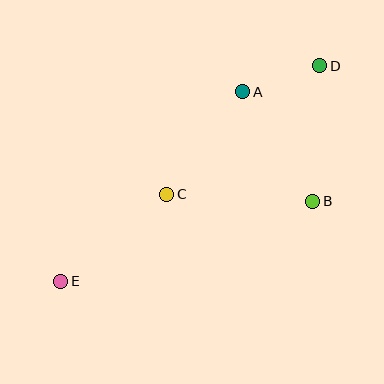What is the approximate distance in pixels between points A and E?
The distance between A and E is approximately 263 pixels.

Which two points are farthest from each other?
Points D and E are farthest from each other.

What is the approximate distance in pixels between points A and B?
The distance between A and B is approximately 130 pixels.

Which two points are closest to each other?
Points A and D are closest to each other.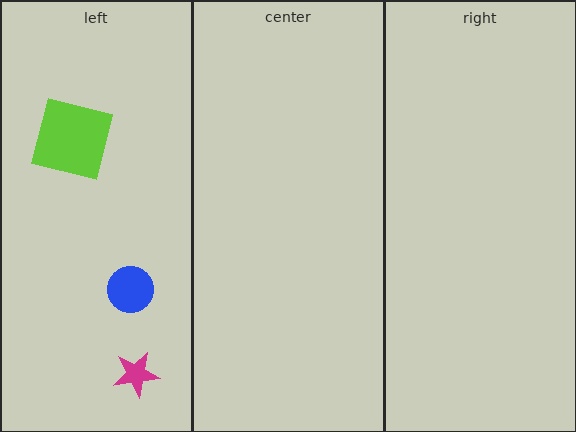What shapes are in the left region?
The blue circle, the magenta star, the lime square.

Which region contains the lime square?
The left region.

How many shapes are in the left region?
3.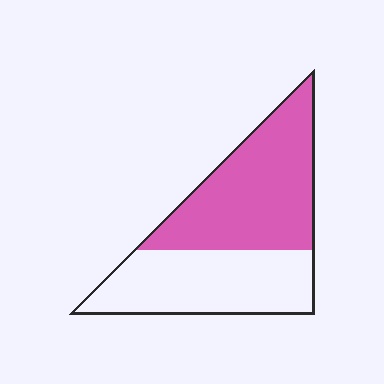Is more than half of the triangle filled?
Yes.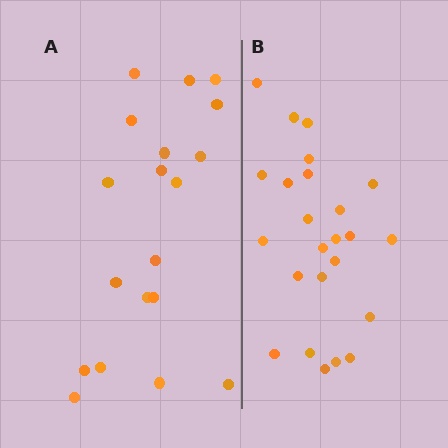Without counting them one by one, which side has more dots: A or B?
Region B (the right region) has more dots.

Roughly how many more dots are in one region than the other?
Region B has about 5 more dots than region A.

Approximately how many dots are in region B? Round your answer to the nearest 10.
About 20 dots. (The exact count is 24, which rounds to 20.)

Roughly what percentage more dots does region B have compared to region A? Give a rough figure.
About 25% more.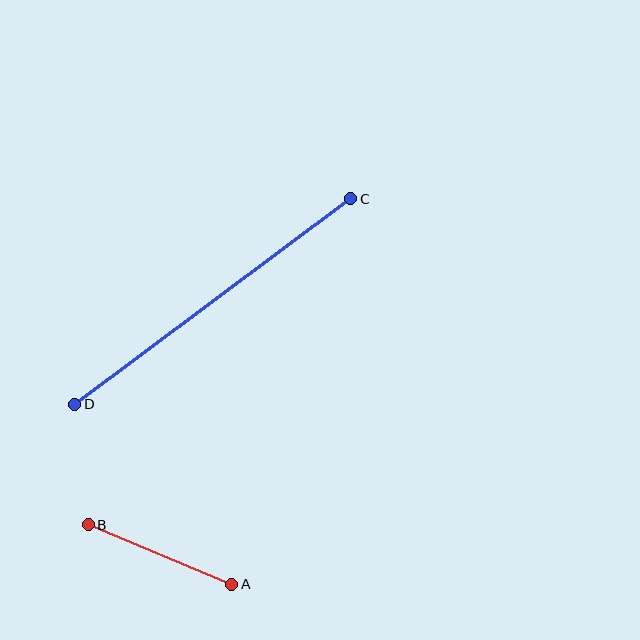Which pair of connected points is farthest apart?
Points C and D are farthest apart.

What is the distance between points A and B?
The distance is approximately 155 pixels.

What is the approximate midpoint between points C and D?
The midpoint is at approximately (213, 302) pixels.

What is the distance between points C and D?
The distance is approximately 344 pixels.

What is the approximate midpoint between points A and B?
The midpoint is at approximately (160, 554) pixels.